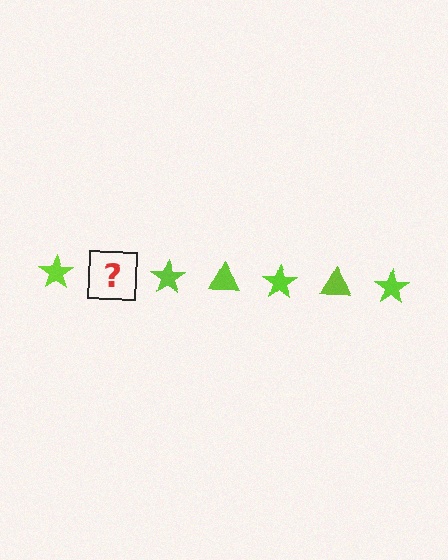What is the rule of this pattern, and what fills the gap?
The rule is that the pattern cycles through star, triangle shapes in lime. The gap should be filled with a lime triangle.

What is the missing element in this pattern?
The missing element is a lime triangle.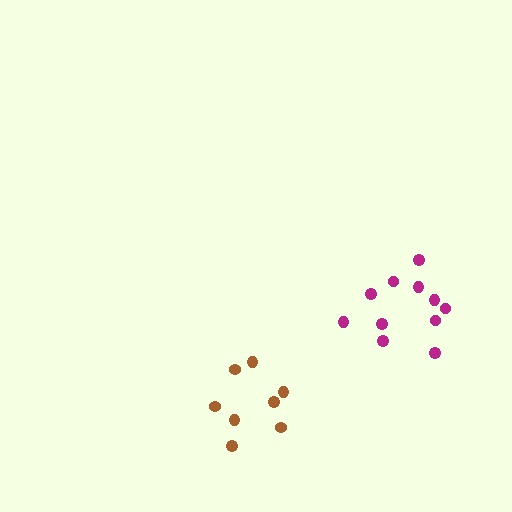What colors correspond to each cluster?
The clusters are colored: brown, magenta.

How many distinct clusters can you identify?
There are 2 distinct clusters.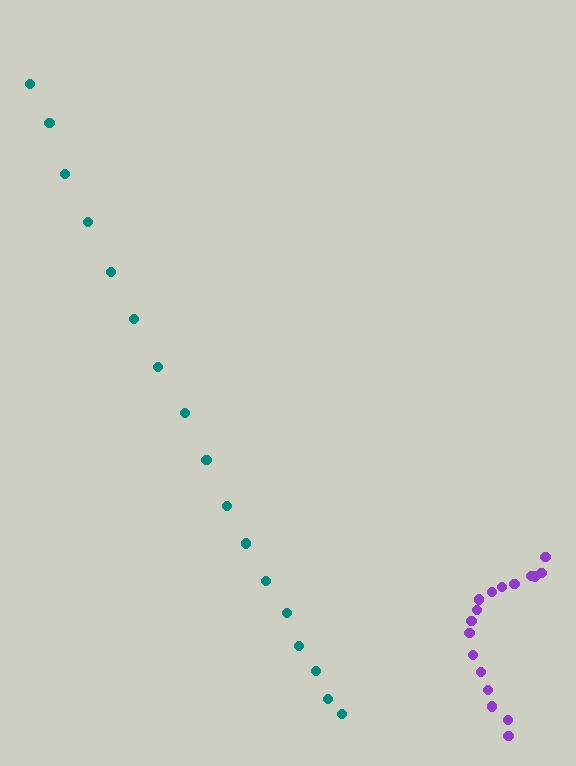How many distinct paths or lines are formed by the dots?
There are 2 distinct paths.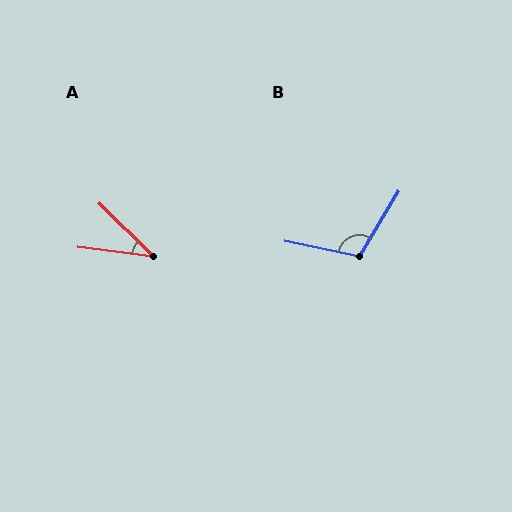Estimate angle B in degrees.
Approximately 109 degrees.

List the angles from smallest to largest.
A (38°), B (109°).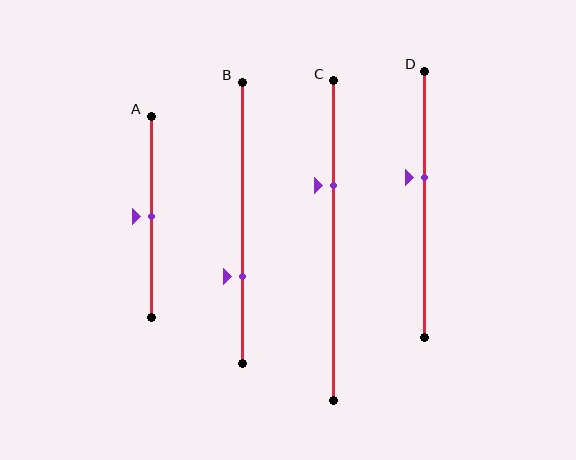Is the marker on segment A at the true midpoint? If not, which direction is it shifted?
Yes, the marker on segment A is at the true midpoint.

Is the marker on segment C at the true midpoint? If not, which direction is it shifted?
No, the marker on segment C is shifted upward by about 17% of the segment length.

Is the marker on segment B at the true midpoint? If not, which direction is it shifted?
No, the marker on segment B is shifted downward by about 19% of the segment length.